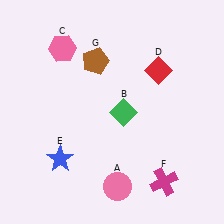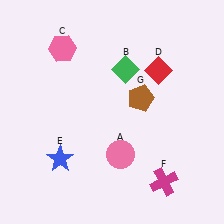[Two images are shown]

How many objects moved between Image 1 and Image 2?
3 objects moved between the two images.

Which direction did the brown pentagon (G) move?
The brown pentagon (G) moved right.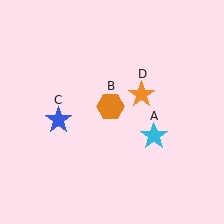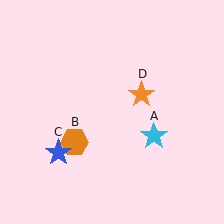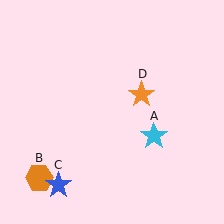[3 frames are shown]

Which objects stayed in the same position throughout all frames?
Cyan star (object A) and orange star (object D) remained stationary.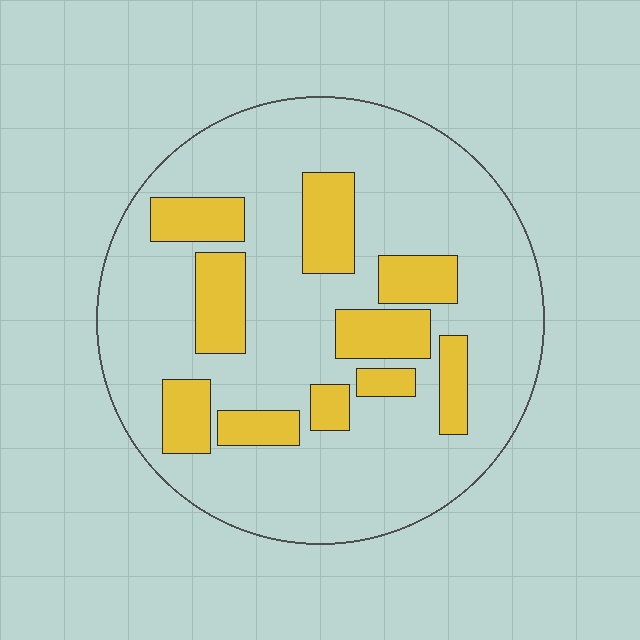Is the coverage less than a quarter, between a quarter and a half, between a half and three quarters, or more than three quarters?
Less than a quarter.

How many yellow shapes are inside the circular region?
10.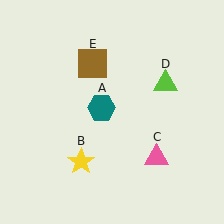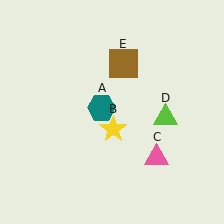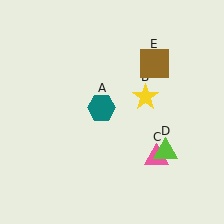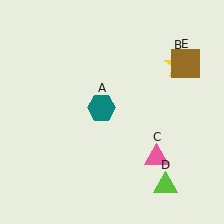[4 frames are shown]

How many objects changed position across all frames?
3 objects changed position: yellow star (object B), lime triangle (object D), brown square (object E).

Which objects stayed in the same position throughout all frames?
Teal hexagon (object A) and pink triangle (object C) remained stationary.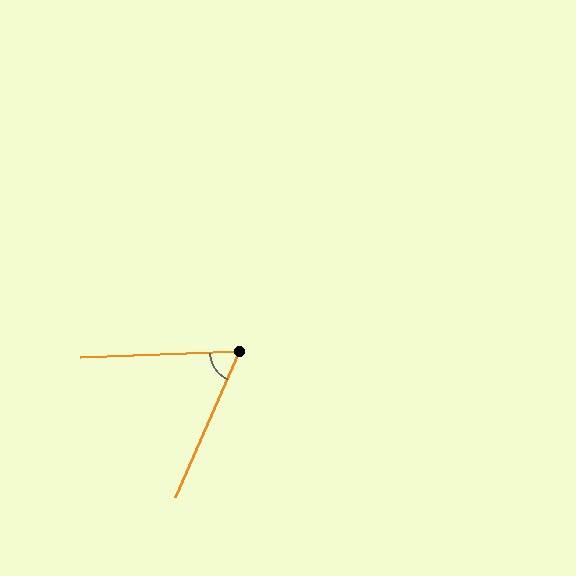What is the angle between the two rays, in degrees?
Approximately 64 degrees.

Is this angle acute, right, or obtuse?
It is acute.